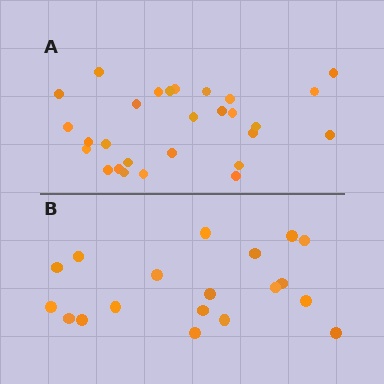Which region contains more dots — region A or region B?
Region A (the top region) has more dots.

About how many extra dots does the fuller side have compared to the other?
Region A has roughly 8 or so more dots than region B.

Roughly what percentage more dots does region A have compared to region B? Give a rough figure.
About 45% more.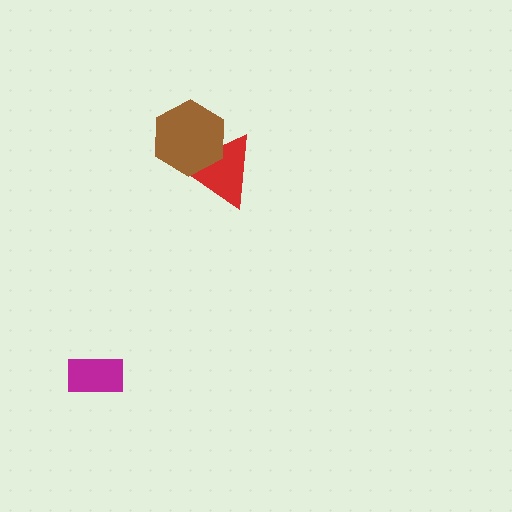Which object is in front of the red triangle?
The brown hexagon is in front of the red triangle.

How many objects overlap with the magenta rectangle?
0 objects overlap with the magenta rectangle.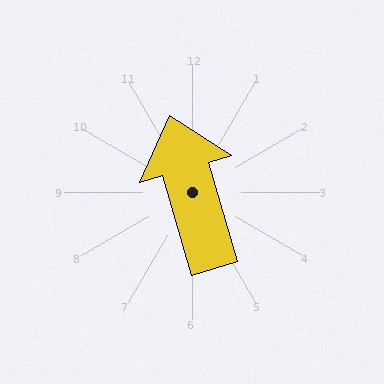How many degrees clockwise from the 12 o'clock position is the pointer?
Approximately 344 degrees.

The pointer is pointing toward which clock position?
Roughly 11 o'clock.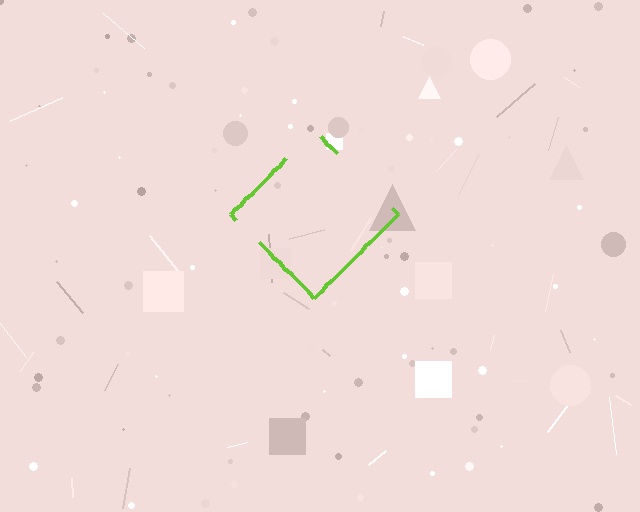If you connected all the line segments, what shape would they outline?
They would outline a diamond.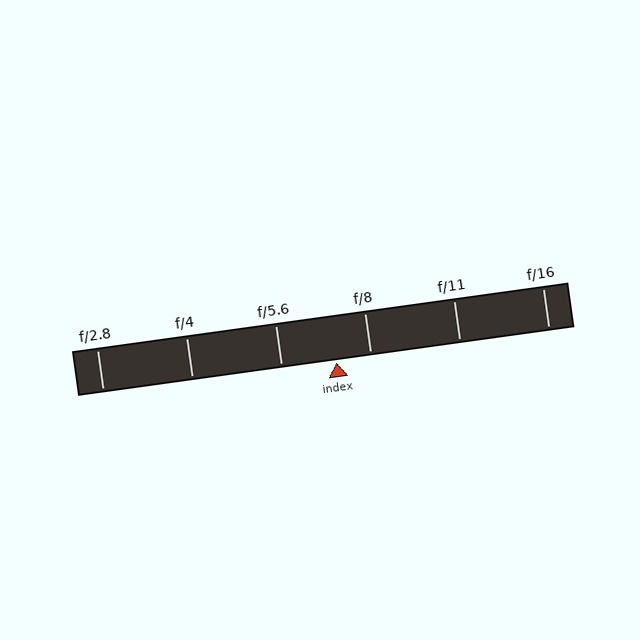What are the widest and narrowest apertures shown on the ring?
The widest aperture shown is f/2.8 and the narrowest is f/16.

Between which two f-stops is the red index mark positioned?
The index mark is between f/5.6 and f/8.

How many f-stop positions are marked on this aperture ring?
There are 6 f-stop positions marked.